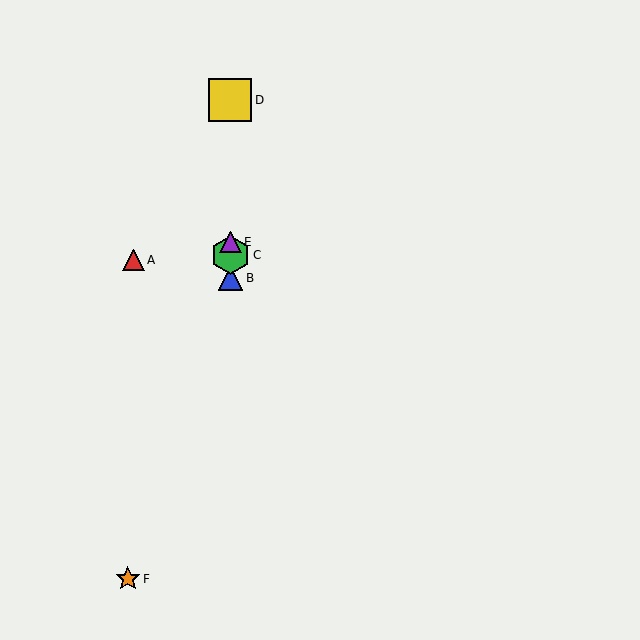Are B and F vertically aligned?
No, B is at x≈230 and F is at x≈128.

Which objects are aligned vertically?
Objects B, C, D, E are aligned vertically.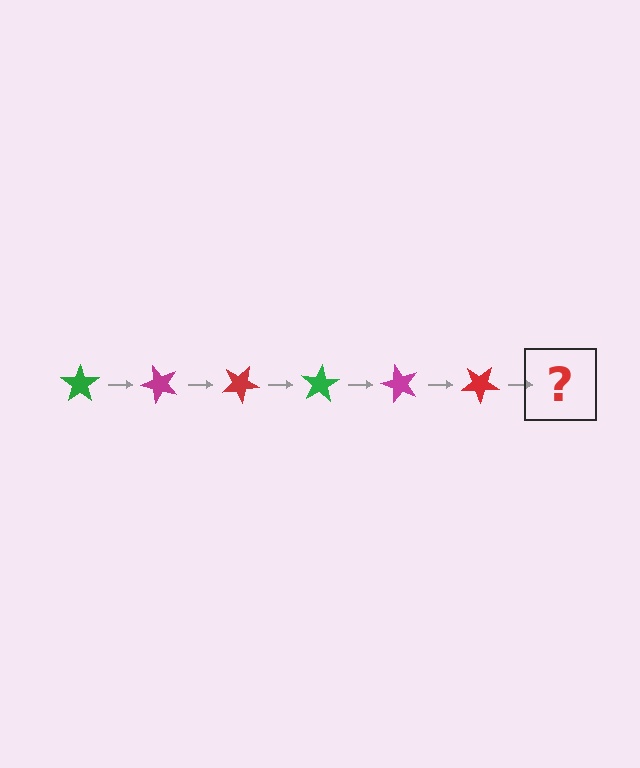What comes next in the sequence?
The next element should be a green star, rotated 300 degrees from the start.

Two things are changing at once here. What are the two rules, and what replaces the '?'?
The two rules are that it rotates 50 degrees each step and the color cycles through green, magenta, and red. The '?' should be a green star, rotated 300 degrees from the start.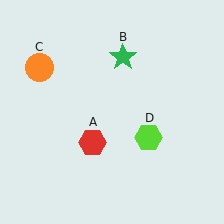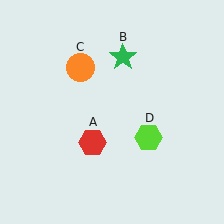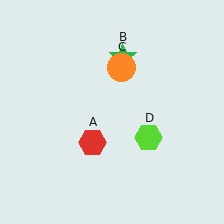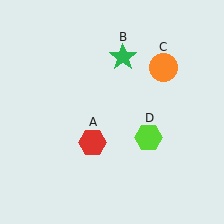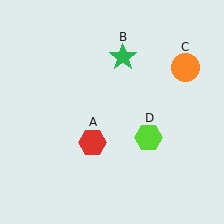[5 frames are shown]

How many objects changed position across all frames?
1 object changed position: orange circle (object C).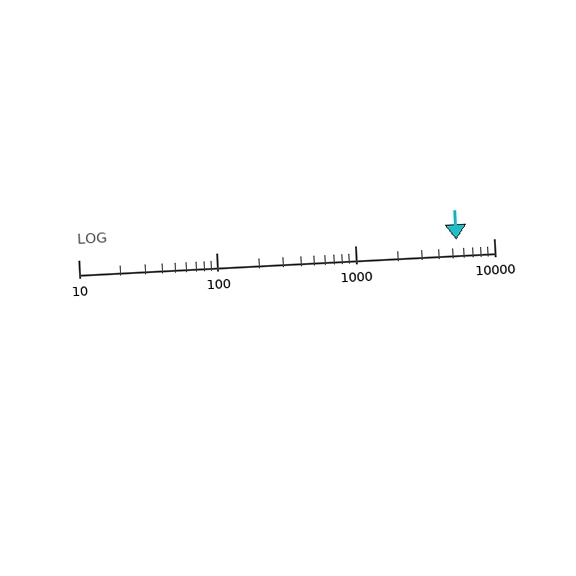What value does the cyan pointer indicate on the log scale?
The pointer indicates approximately 5400.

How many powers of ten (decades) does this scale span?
The scale spans 3 decades, from 10 to 10000.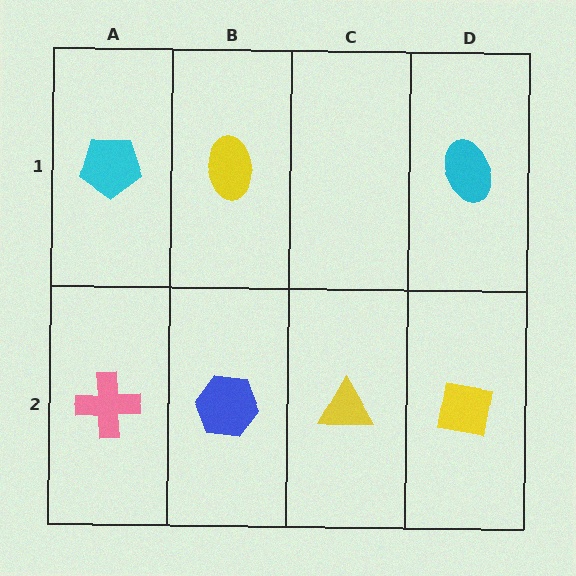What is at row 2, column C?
A yellow triangle.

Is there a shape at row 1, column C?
No, that cell is empty.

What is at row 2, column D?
A yellow square.